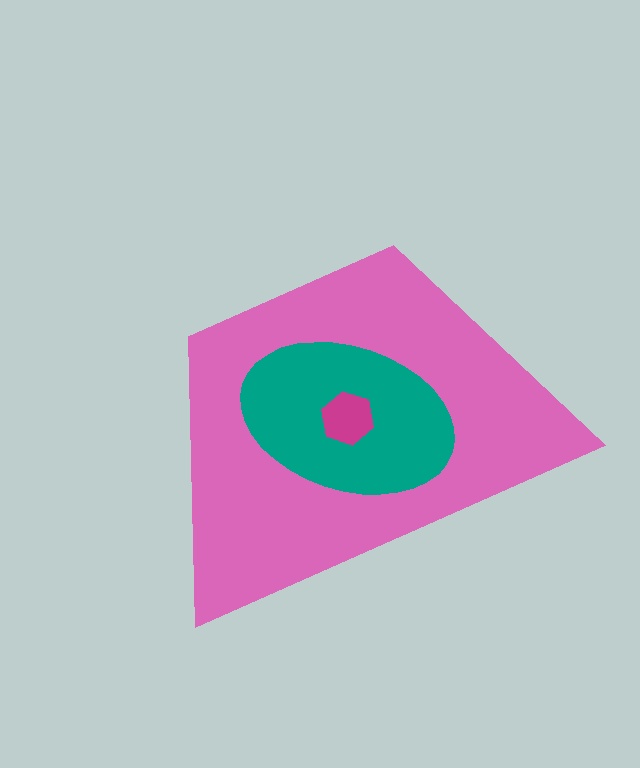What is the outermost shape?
The pink trapezoid.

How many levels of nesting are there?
3.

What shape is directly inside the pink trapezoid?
The teal ellipse.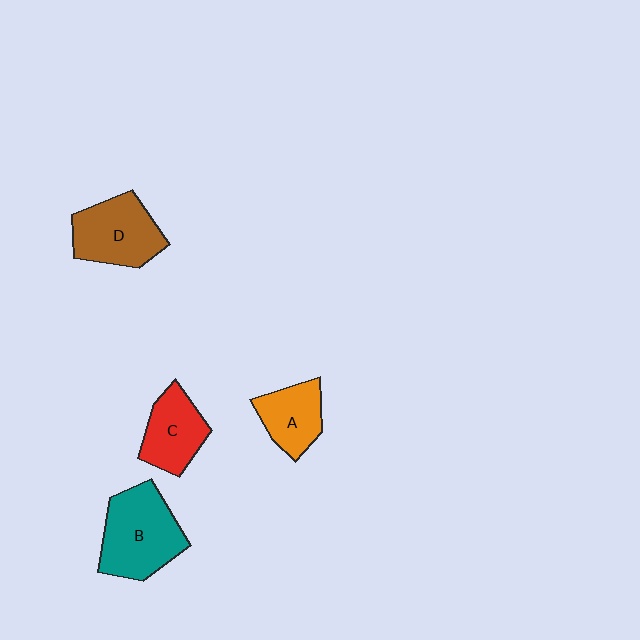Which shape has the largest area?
Shape B (teal).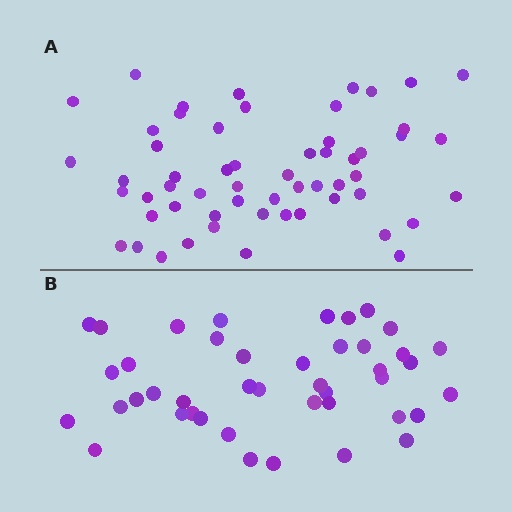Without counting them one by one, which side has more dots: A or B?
Region A (the top region) has more dots.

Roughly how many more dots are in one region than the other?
Region A has approximately 15 more dots than region B.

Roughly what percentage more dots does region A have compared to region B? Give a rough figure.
About 35% more.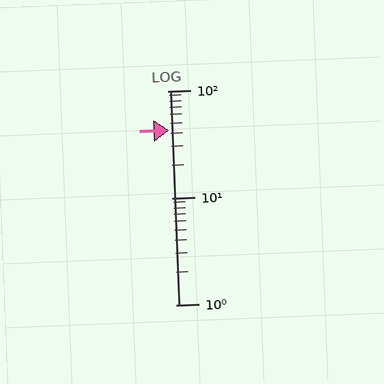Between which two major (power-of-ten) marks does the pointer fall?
The pointer is between 10 and 100.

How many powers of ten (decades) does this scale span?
The scale spans 2 decades, from 1 to 100.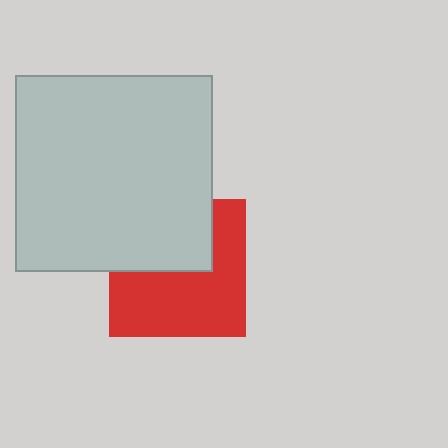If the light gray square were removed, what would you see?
You would see the complete red square.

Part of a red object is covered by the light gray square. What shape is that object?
It is a square.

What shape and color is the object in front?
The object in front is a light gray square.